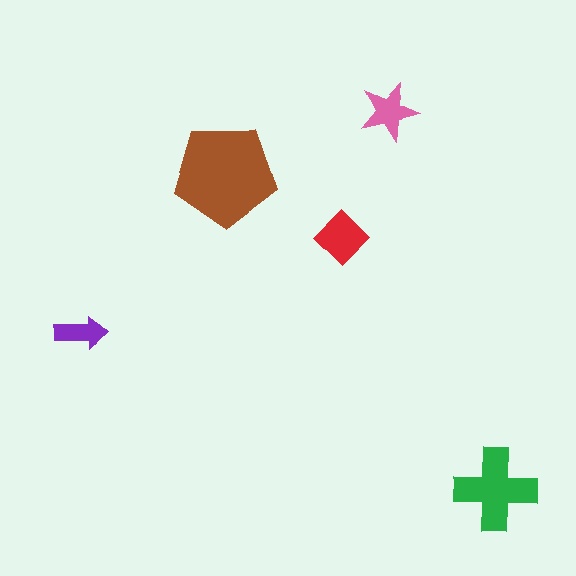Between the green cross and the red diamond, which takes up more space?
The green cross.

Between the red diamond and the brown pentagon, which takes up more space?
The brown pentagon.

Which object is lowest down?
The green cross is bottommost.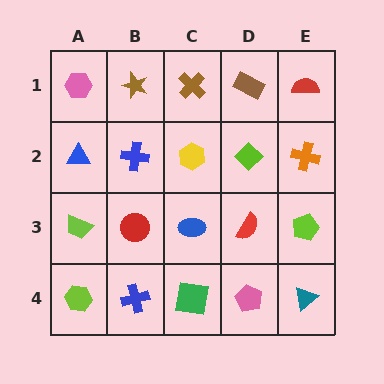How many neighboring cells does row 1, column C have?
3.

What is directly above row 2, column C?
A brown cross.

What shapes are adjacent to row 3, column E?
An orange cross (row 2, column E), a teal triangle (row 4, column E), a red semicircle (row 3, column D).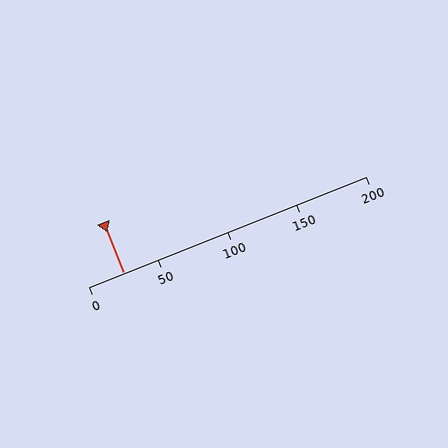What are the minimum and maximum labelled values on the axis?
The axis runs from 0 to 200.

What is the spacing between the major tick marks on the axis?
The major ticks are spaced 50 apart.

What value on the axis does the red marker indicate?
The marker indicates approximately 25.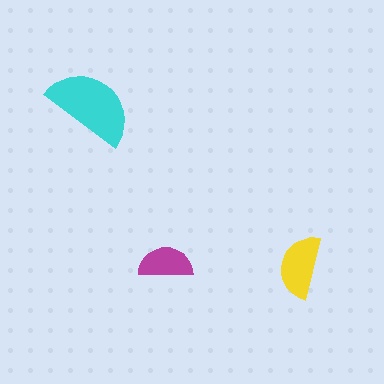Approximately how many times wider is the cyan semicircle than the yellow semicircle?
About 1.5 times wider.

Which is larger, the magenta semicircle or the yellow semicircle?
The yellow one.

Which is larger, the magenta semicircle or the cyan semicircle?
The cyan one.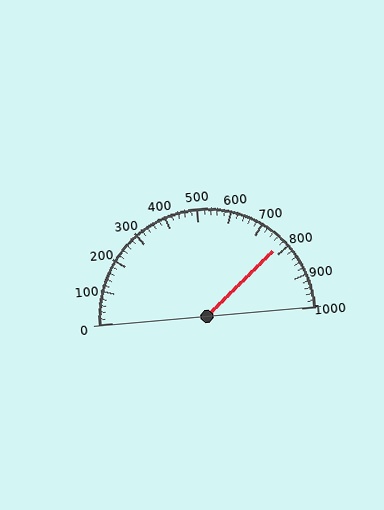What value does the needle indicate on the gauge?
The needle indicates approximately 780.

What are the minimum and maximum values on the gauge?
The gauge ranges from 0 to 1000.